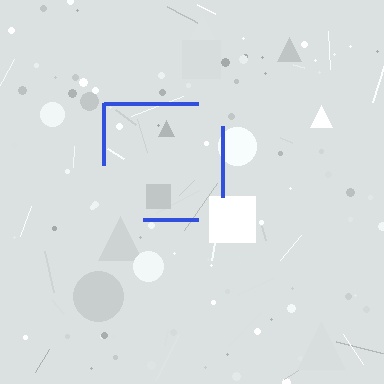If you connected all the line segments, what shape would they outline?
They would outline a square.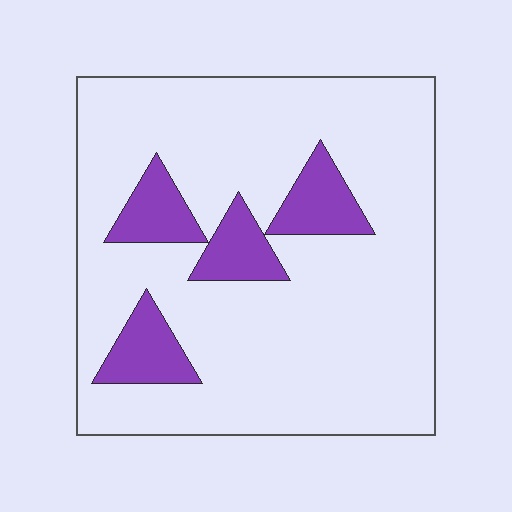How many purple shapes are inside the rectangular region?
4.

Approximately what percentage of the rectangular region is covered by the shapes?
Approximately 15%.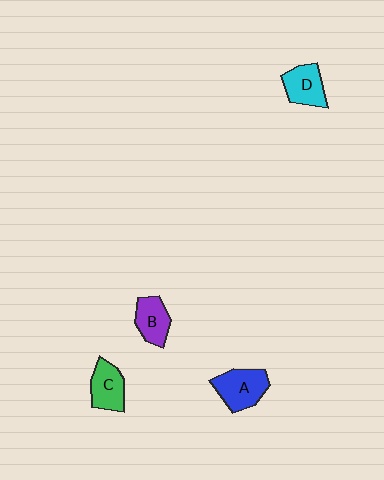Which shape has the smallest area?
Shape B (purple).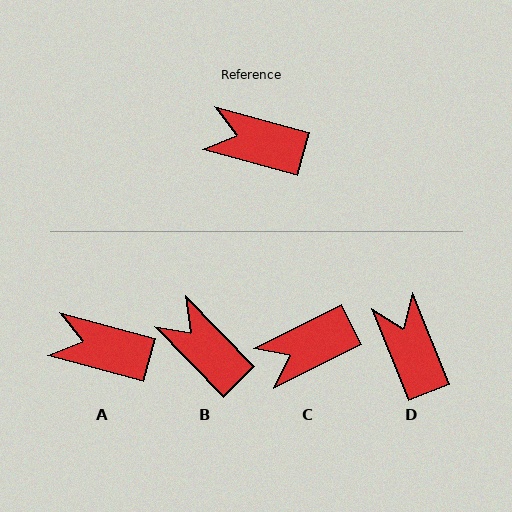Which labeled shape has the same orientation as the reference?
A.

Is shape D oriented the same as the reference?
No, it is off by about 53 degrees.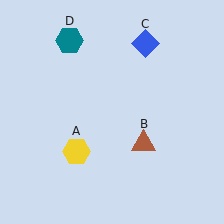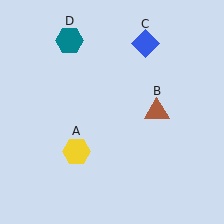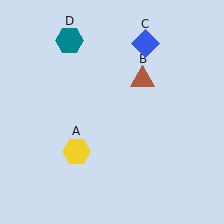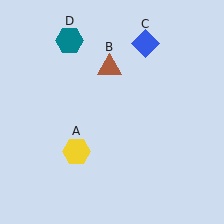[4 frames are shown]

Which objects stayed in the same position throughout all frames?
Yellow hexagon (object A) and blue diamond (object C) and teal hexagon (object D) remained stationary.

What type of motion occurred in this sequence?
The brown triangle (object B) rotated counterclockwise around the center of the scene.